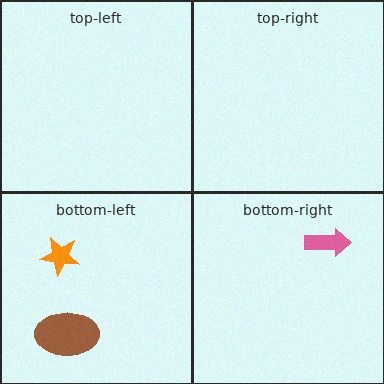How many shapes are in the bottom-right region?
1.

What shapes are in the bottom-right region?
The pink arrow.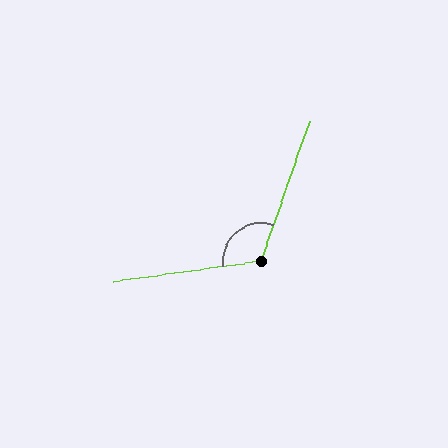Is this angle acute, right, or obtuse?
It is obtuse.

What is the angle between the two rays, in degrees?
Approximately 117 degrees.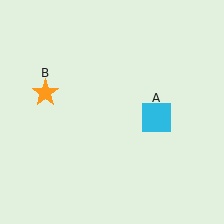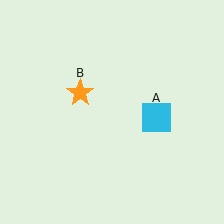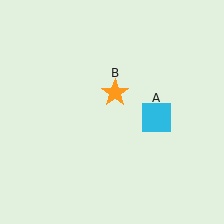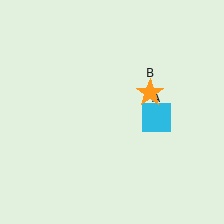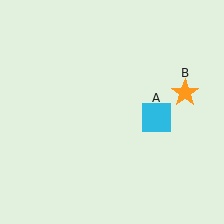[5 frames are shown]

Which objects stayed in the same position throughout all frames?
Cyan square (object A) remained stationary.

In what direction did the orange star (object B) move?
The orange star (object B) moved right.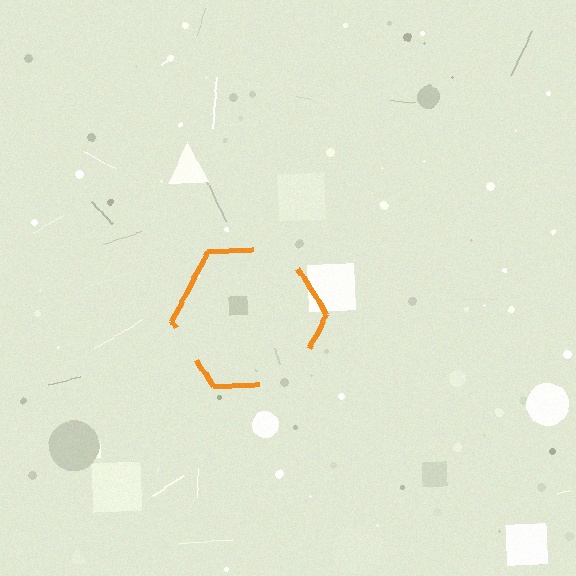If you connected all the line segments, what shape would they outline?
They would outline a hexagon.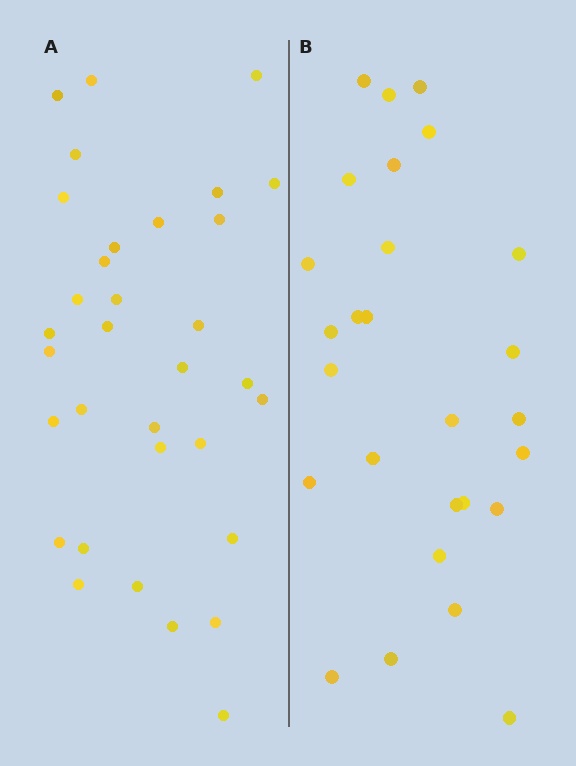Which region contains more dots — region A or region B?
Region A (the left region) has more dots.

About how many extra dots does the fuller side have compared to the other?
Region A has about 6 more dots than region B.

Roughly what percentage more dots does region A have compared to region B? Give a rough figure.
About 20% more.